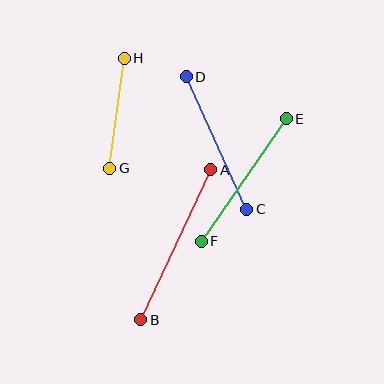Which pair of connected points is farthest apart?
Points A and B are farthest apart.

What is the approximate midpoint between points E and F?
The midpoint is at approximately (244, 180) pixels.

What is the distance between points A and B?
The distance is approximately 166 pixels.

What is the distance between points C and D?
The distance is approximately 146 pixels.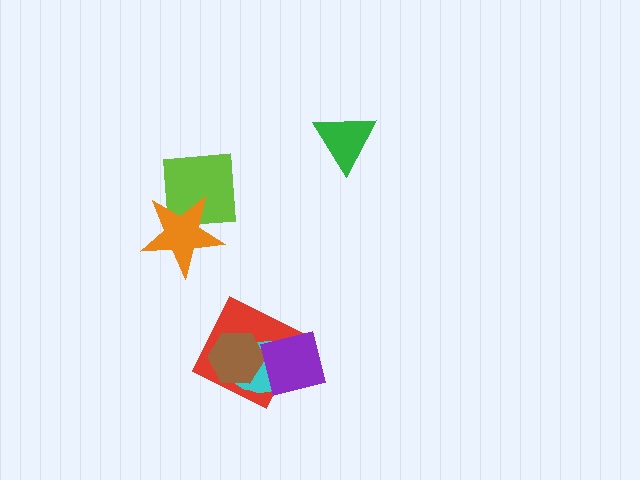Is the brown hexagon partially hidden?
Yes, it is partially covered by another shape.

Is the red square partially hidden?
Yes, it is partially covered by another shape.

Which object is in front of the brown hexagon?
The purple square is in front of the brown hexagon.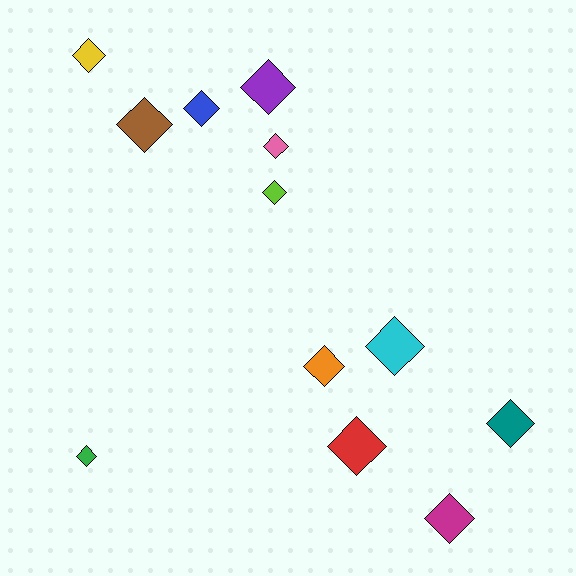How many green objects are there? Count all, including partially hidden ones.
There is 1 green object.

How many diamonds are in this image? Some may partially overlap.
There are 12 diamonds.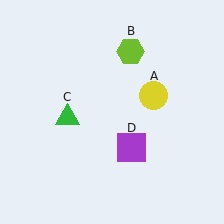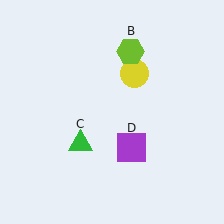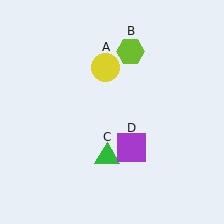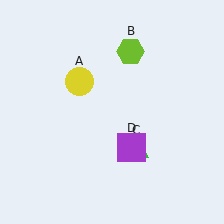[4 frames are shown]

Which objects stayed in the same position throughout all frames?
Lime hexagon (object B) and purple square (object D) remained stationary.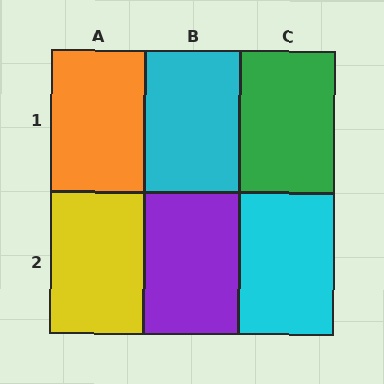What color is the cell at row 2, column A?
Yellow.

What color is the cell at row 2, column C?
Cyan.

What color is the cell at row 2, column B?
Purple.